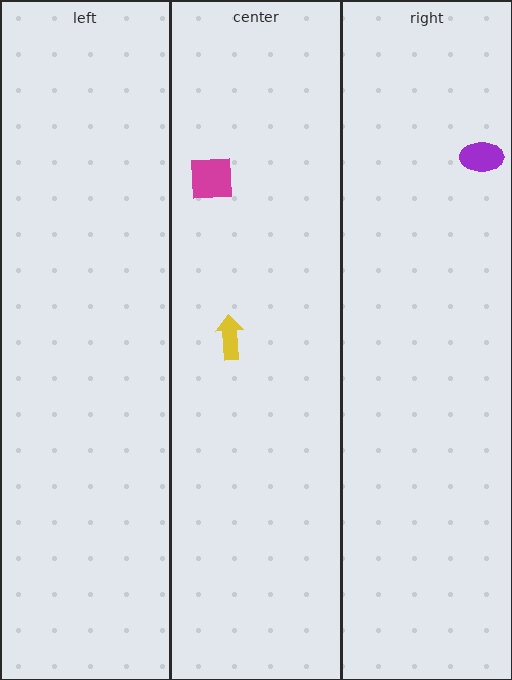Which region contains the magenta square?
The center region.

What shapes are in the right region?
The purple ellipse.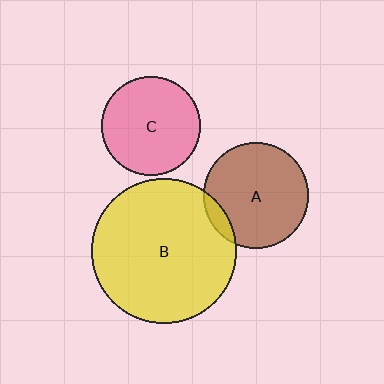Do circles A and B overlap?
Yes.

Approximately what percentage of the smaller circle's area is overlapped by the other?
Approximately 10%.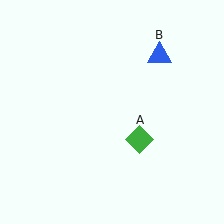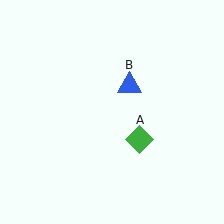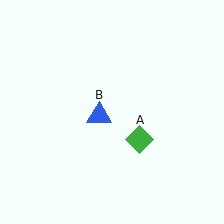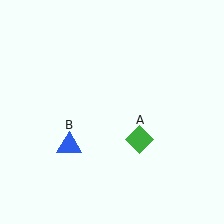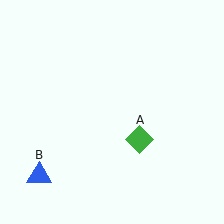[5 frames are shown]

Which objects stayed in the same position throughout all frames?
Green diamond (object A) remained stationary.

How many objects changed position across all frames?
1 object changed position: blue triangle (object B).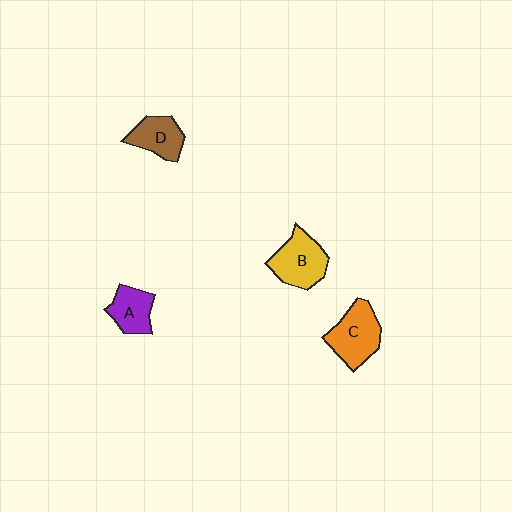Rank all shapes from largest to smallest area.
From largest to smallest: C (orange), B (yellow), D (brown), A (purple).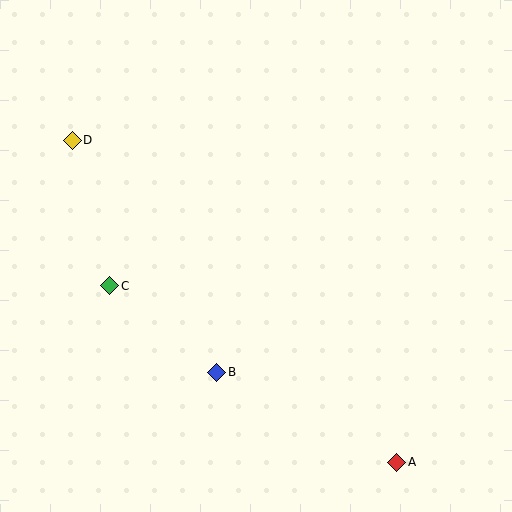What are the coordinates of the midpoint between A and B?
The midpoint between A and B is at (307, 417).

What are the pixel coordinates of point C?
Point C is at (110, 286).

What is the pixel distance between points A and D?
The distance between A and D is 457 pixels.